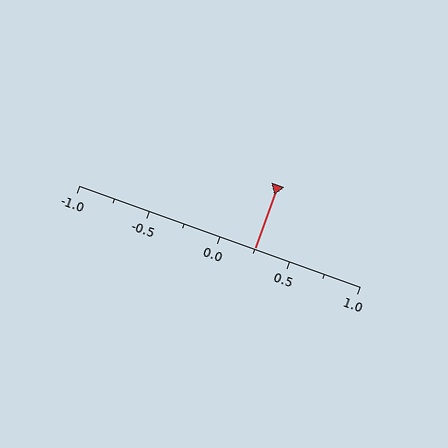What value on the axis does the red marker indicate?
The marker indicates approximately 0.25.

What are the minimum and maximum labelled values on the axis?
The axis runs from -1.0 to 1.0.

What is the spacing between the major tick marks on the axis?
The major ticks are spaced 0.5 apart.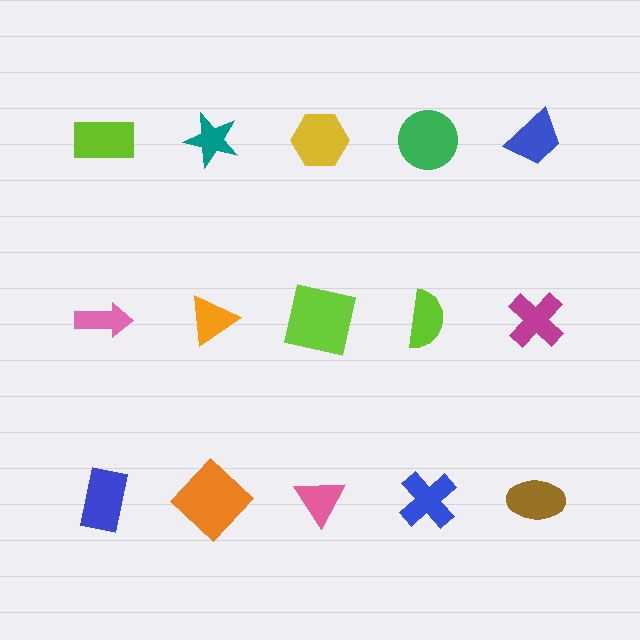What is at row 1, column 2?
A teal star.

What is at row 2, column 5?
A magenta cross.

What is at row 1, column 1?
A lime rectangle.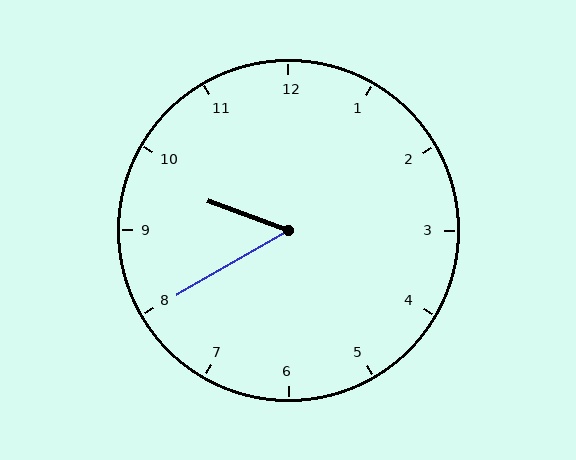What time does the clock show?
9:40.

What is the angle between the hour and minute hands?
Approximately 50 degrees.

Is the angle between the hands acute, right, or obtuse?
It is acute.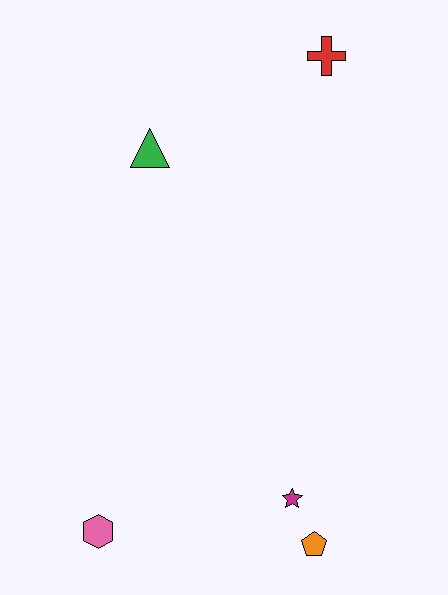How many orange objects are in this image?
There is 1 orange object.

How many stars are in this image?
There is 1 star.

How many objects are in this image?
There are 5 objects.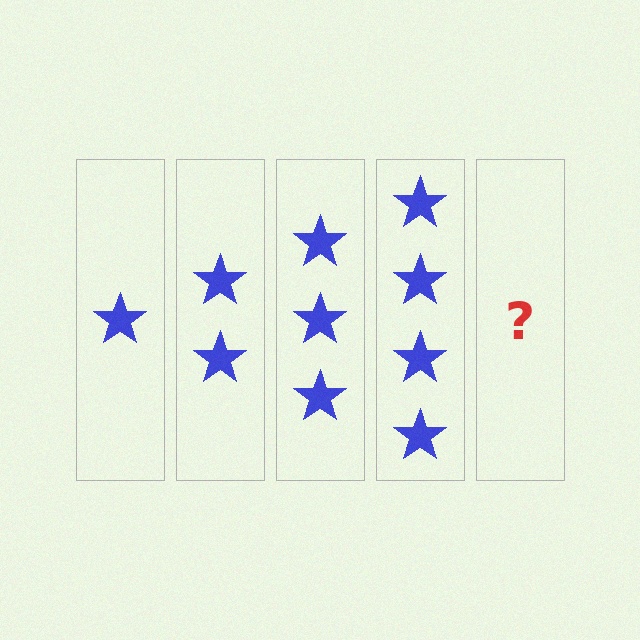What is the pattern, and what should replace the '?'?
The pattern is that each step adds one more star. The '?' should be 5 stars.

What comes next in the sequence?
The next element should be 5 stars.